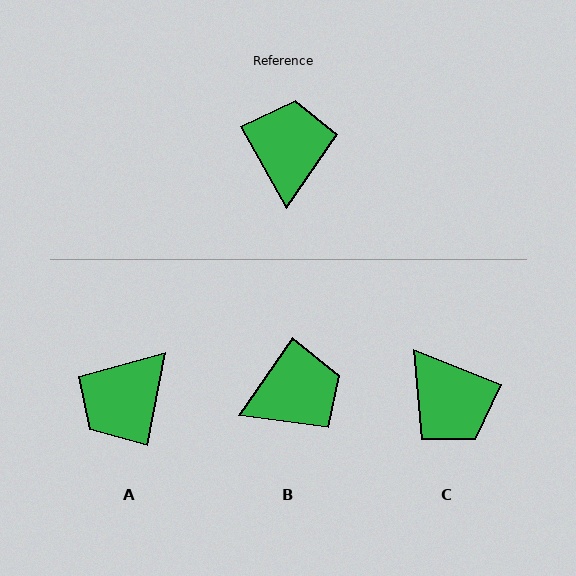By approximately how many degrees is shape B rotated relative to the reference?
Approximately 64 degrees clockwise.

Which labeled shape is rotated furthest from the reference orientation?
C, about 141 degrees away.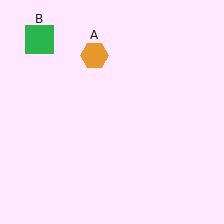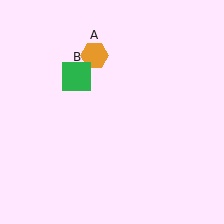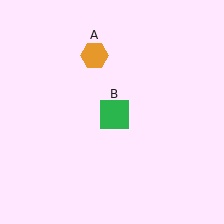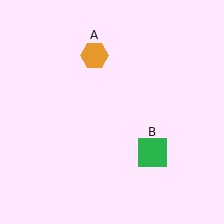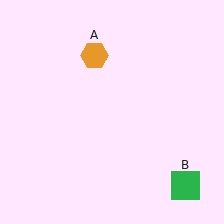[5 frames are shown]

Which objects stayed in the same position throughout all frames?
Orange hexagon (object A) remained stationary.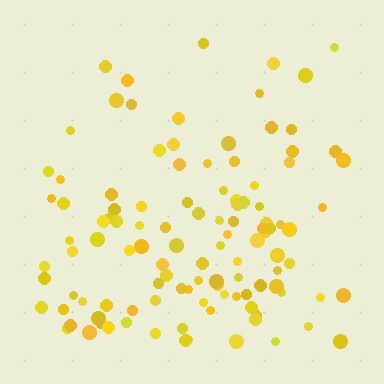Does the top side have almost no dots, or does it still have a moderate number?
Still a moderate number, just noticeably fewer than the bottom.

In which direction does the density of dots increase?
From top to bottom, with the bottom side densest.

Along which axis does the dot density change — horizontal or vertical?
Vertical.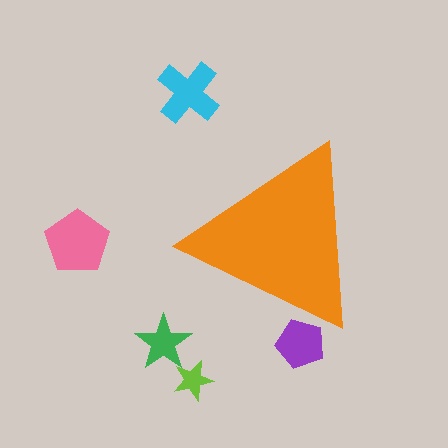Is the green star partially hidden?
No, the green star is fully visible.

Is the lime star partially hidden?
No, the lime star is fully visible.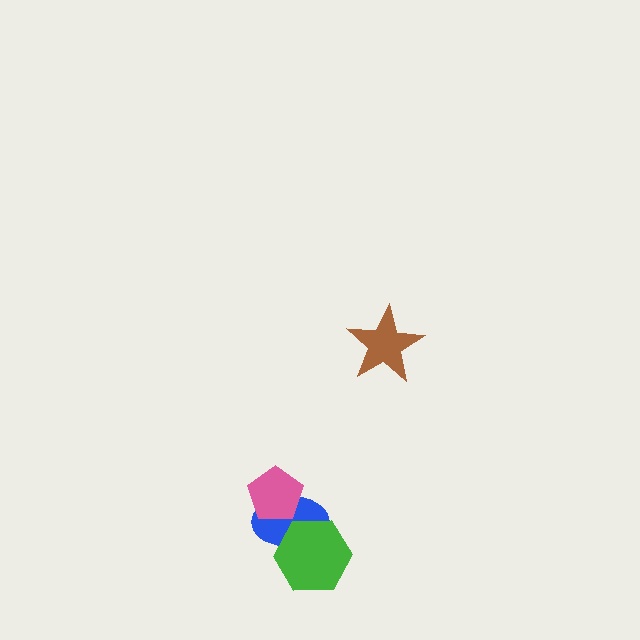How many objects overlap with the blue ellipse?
2 objects overlap with the blue ellipse.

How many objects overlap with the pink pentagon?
1 object overlaps with the pink pentagon.